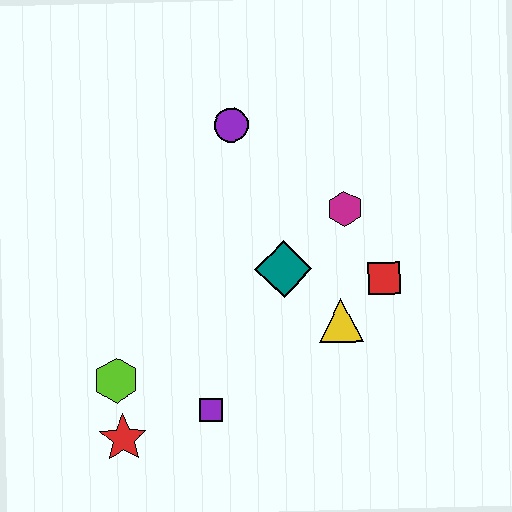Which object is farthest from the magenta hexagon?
The red star is farthest from the magenta hexagon.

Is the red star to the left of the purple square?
Yes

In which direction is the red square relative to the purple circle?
The red square is below the purple circle.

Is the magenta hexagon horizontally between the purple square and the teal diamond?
No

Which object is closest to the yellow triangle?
The red square is closest to the yellow triangle.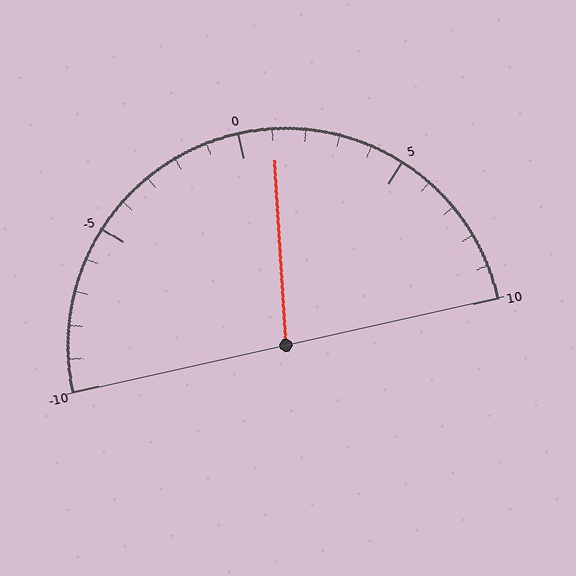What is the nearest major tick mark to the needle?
The nearest major tick mark is 0.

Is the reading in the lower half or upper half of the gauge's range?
The reading is in the upper half of the range (-10 to 10).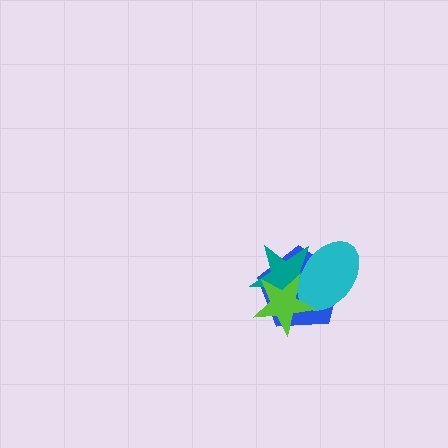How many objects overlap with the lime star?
3 objects overlap with the lime star.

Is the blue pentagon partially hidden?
Yes, it is partially covered by another shape.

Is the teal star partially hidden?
Yes, it is partially covered by another shape.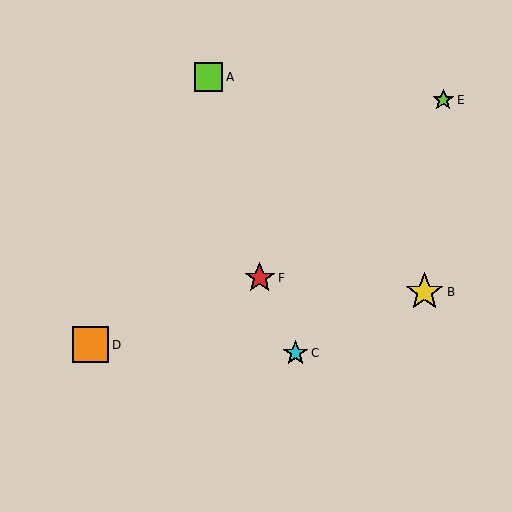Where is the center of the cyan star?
The center of the cyan star is at (296, 353).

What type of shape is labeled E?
Shape E is a lime star.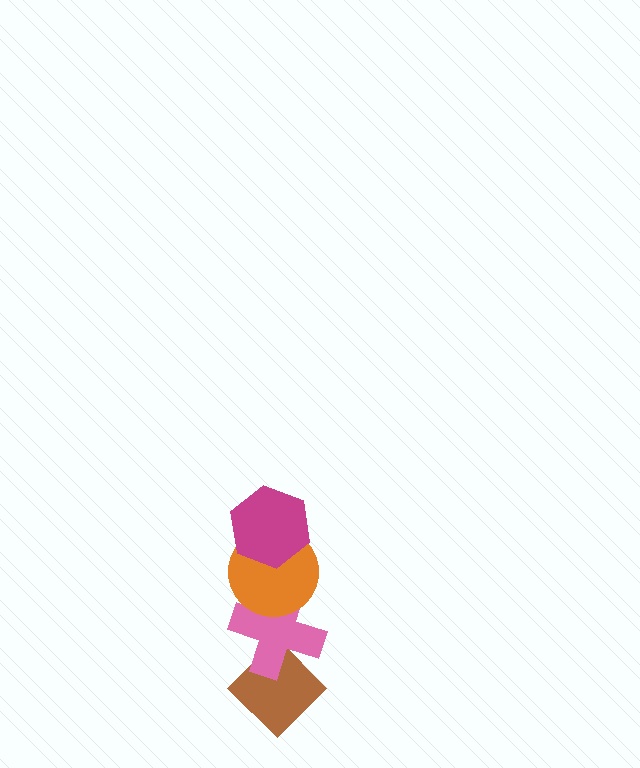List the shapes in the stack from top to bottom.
From top to bottom: the magenta hexagon, the orange circle, the pink cross, the brown diamond.